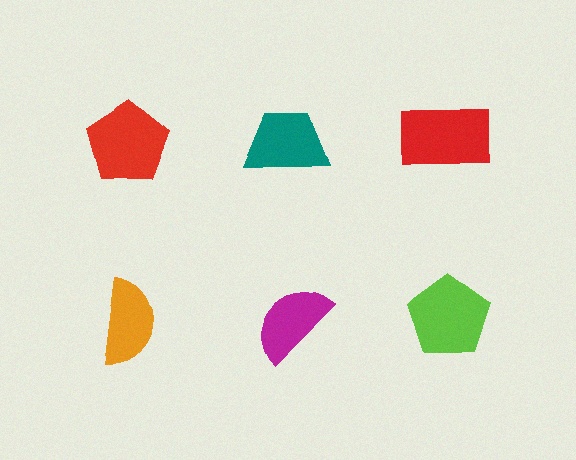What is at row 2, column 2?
A magenta semicircle.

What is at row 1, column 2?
A teal trapezoid.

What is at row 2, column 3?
A lime pentagon.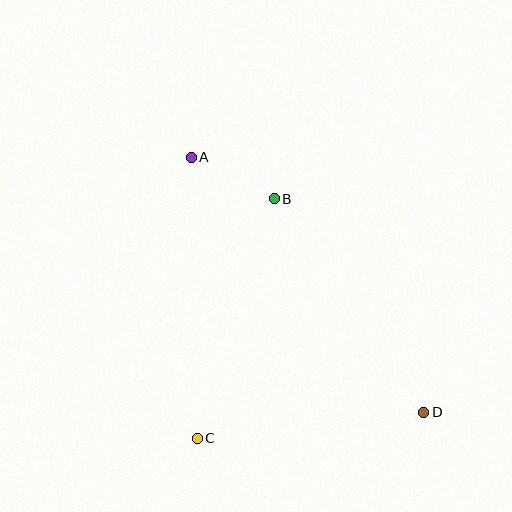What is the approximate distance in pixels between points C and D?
The distance between C and D is approximately 228 pixels.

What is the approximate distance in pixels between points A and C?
The distance between A and C is approximately 281 pixels.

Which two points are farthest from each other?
Points A and D are farthest from each other.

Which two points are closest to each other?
Points A and B are closest to each other.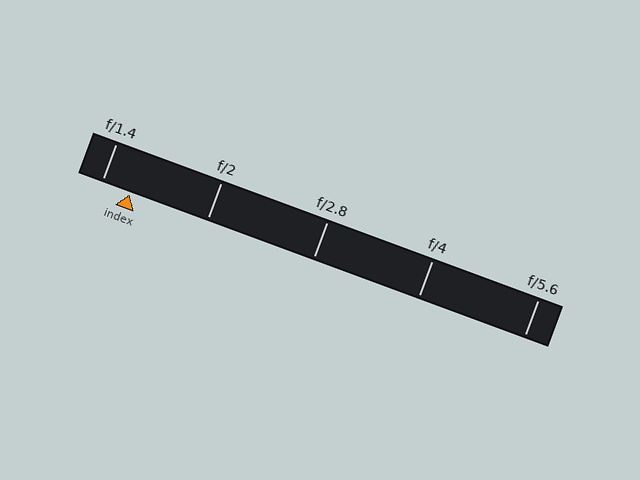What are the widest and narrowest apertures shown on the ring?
The widest aperture shown is f/1.4 and the narrowest is f/5.6.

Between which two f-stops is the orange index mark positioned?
The index mark is between f/1.4 and f/2.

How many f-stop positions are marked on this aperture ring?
There are 5 f-stop positions marked.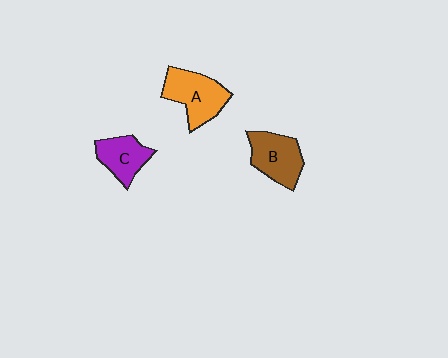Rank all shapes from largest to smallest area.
From largest to smallest: A (orange), B (brown), C (purple).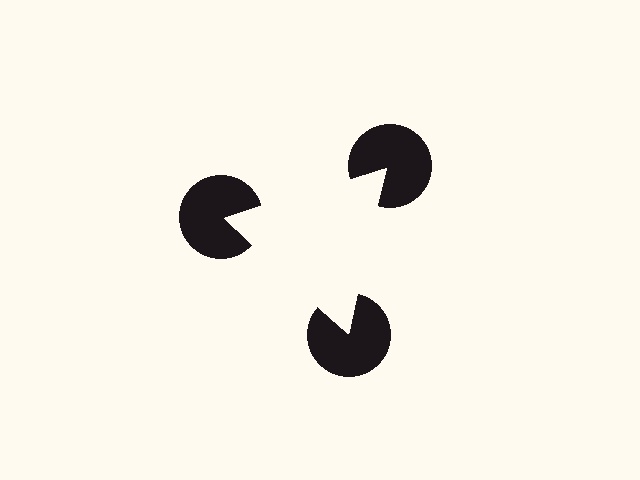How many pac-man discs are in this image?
There are 3 — one at each vertex of the illusory triangle.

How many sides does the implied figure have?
3 sides.